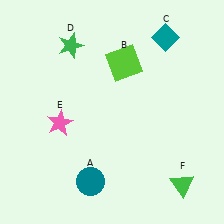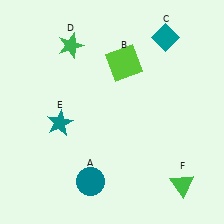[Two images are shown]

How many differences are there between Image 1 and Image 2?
There is 1 difference between the two images.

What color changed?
The star (E) changed from pink in Image 1 to teal in Image 2.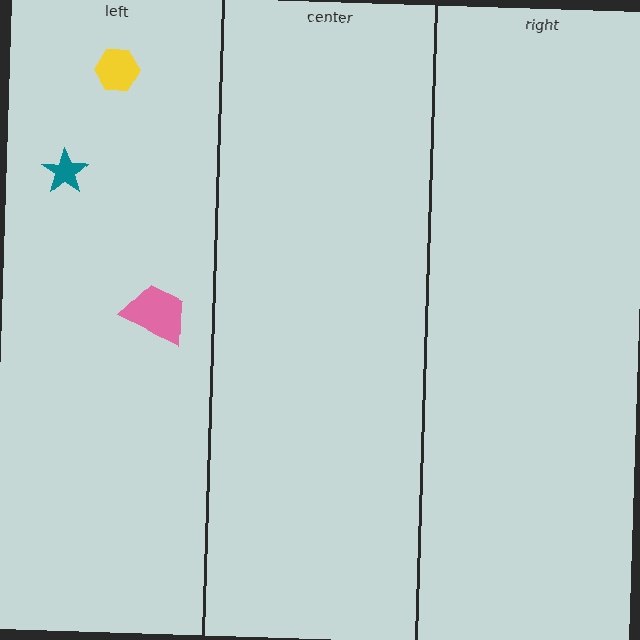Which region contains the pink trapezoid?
The left region.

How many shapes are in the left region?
3.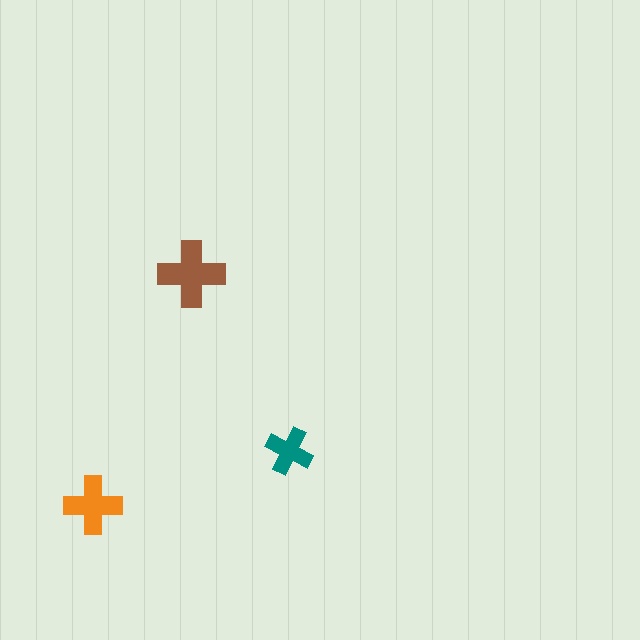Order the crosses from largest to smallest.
the brown one, the orange one, the teal one.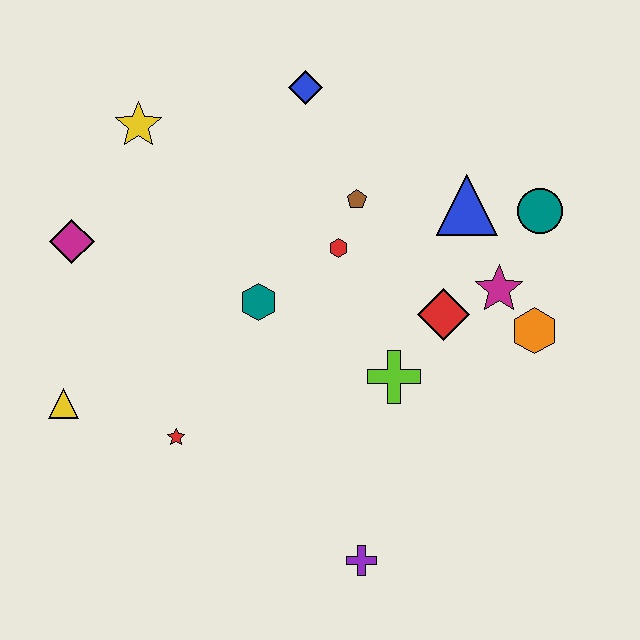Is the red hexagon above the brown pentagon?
No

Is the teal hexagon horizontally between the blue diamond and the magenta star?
No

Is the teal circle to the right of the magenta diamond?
Yes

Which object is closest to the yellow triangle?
The red star is closest to the yellow triangle.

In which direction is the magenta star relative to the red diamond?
The magenta star is to the right of the red diamond.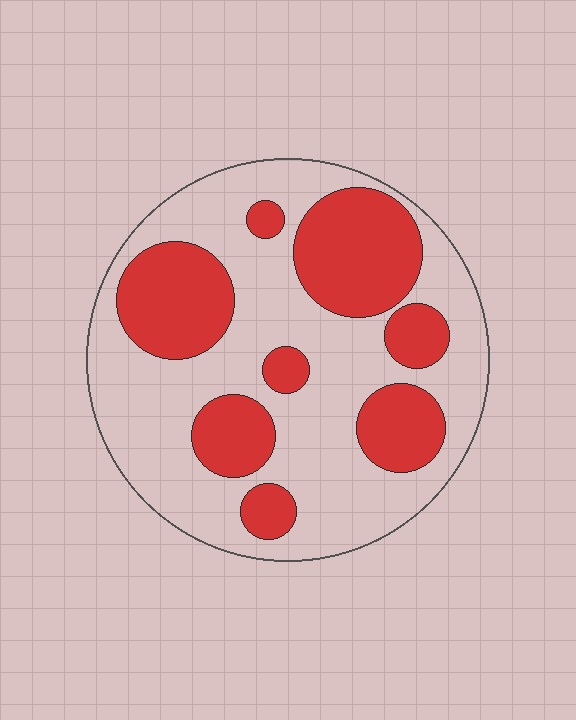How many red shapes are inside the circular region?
8.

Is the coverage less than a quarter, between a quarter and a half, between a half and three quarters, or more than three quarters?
Between a quarter and a half.